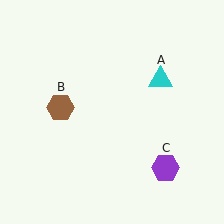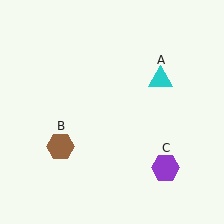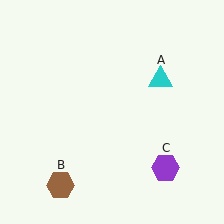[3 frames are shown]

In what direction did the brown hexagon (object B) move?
The brown hexagon (object B) moved down.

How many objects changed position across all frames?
1 object changed position: brown hexagon (object B).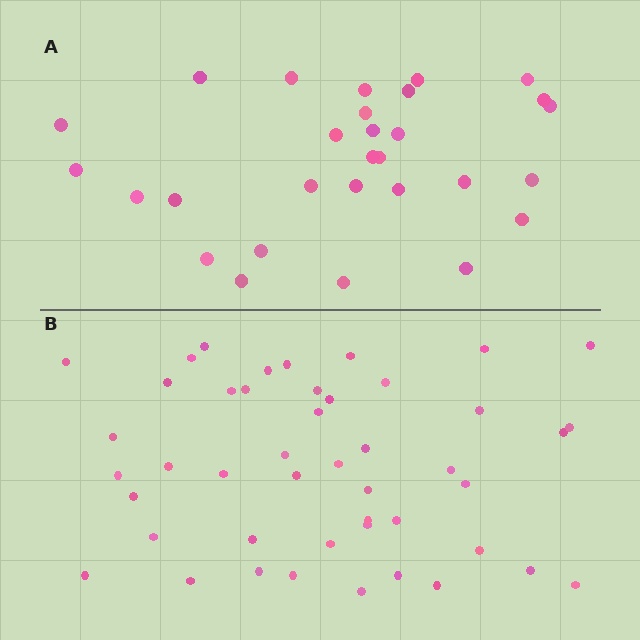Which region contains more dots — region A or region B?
Region B (the bottom region) has more dots.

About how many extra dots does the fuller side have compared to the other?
Region B has approximately 15 more dots than region A.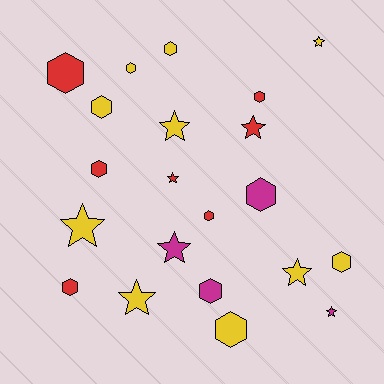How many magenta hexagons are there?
There are 2 magenta hexagons.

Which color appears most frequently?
Yellow, with 10 objects.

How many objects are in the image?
There are 21 objects.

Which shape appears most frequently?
Hexagon, with 12 objects.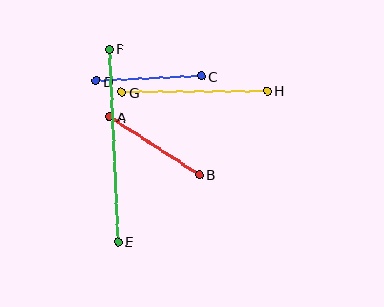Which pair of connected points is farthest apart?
Points E and F are farthest apart.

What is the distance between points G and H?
The distance is approximately 146 pixels.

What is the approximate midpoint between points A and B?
The midpoint is at approximately (154, 146) pixels.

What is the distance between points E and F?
The distance is approximately 193 pixels.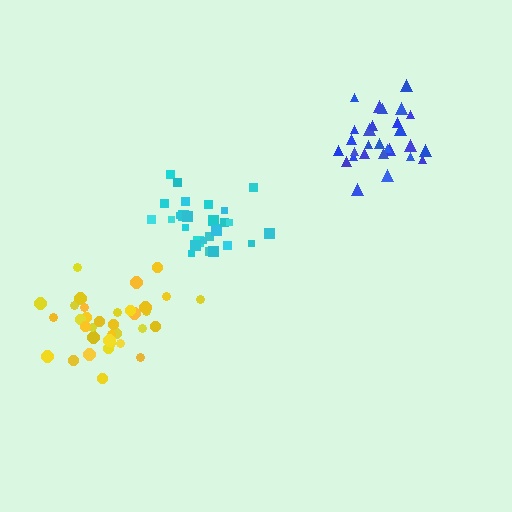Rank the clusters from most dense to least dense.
cyan, blue, yellow.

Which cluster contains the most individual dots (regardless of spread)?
Yellow (35).